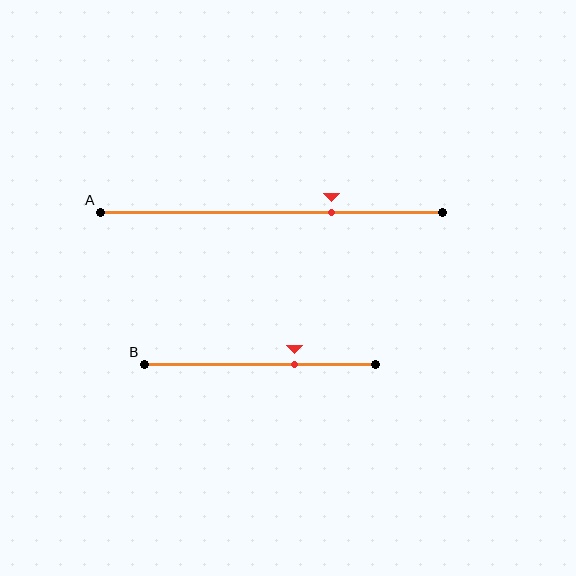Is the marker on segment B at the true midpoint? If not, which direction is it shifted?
No, the marker on segment B is shifted to the right by about 15% of the segment length.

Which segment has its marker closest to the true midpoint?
Segment B has its marker closest to the true midpoint.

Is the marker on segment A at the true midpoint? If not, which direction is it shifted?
No, the marker on segment A is shifted to the right by about 18% of the segment length.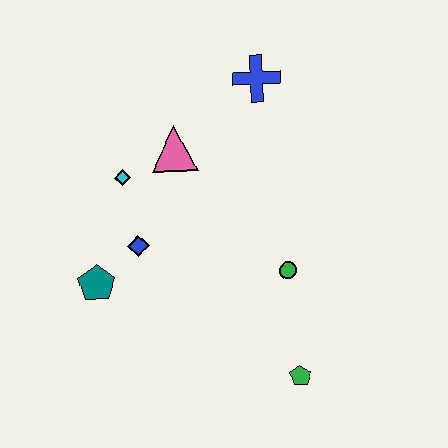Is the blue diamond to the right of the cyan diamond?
Yes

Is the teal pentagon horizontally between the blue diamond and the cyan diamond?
No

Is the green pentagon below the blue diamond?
Yes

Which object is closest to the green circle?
The green pentagon is closest to the green circle.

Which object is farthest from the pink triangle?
The green pentagon is farthest from the pink triangle.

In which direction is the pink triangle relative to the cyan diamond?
The pink triangle is to the right of the cyan diamond.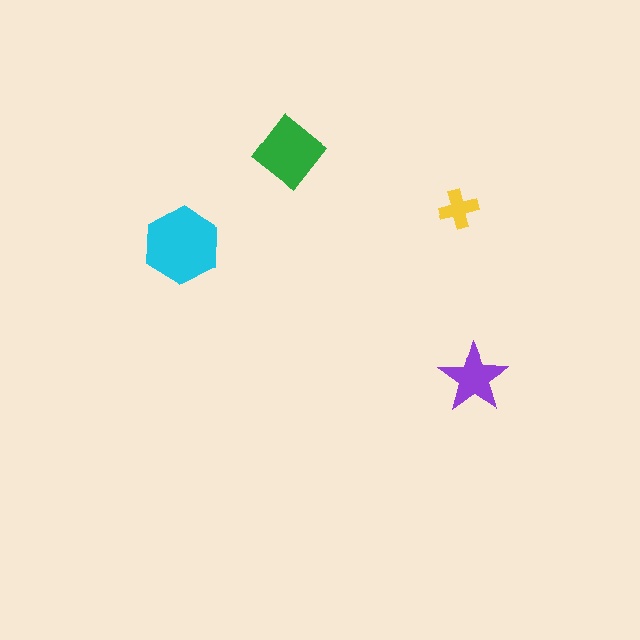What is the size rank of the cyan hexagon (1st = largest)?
1st.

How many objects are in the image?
There are 4 objects in the image.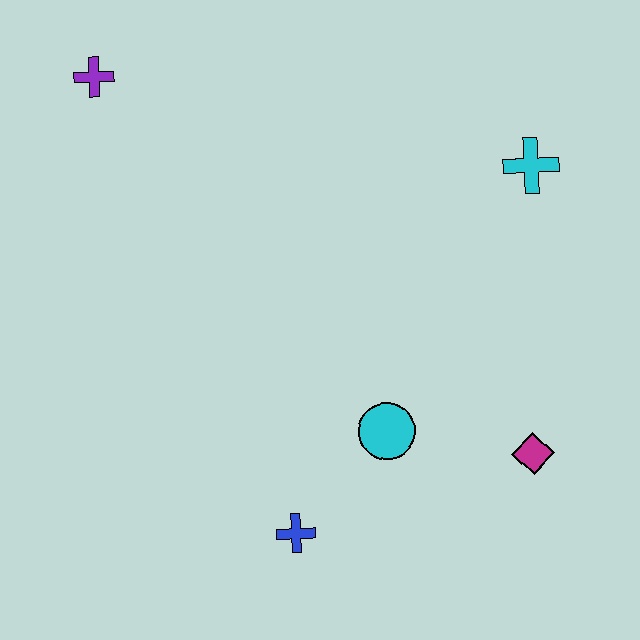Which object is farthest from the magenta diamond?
The purple cross is farthest from the magenta diamond.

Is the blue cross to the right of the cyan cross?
No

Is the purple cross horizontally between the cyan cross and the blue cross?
No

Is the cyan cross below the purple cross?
Yes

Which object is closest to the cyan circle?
The blue cross is closest to the cyan circle.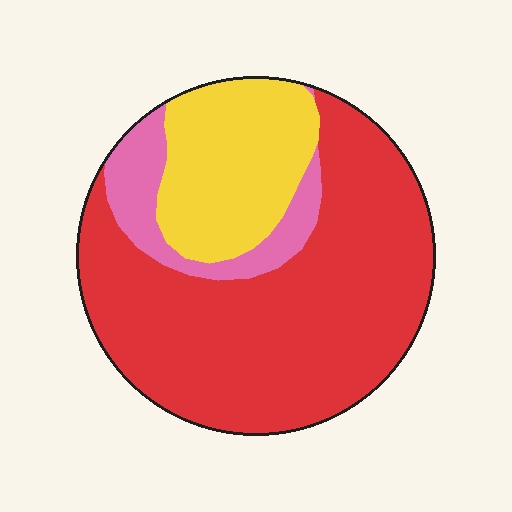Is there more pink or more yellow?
Yellow.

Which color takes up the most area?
Red, at roughly 65%.